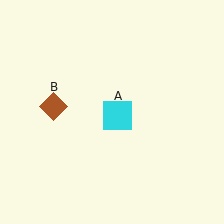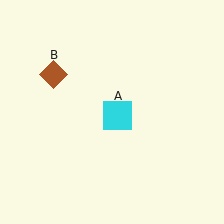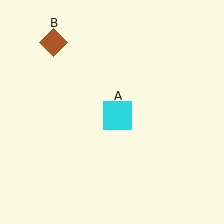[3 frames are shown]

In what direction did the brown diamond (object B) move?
The brown diamond (object B) moved up.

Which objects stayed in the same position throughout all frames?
Cyan square (object A) remained stationary.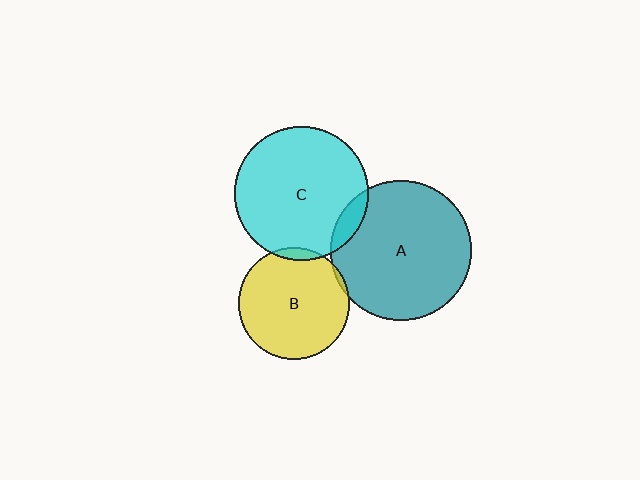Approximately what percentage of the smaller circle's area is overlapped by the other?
Approximately 10%.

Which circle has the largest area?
Circle A (teal).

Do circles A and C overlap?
Yes.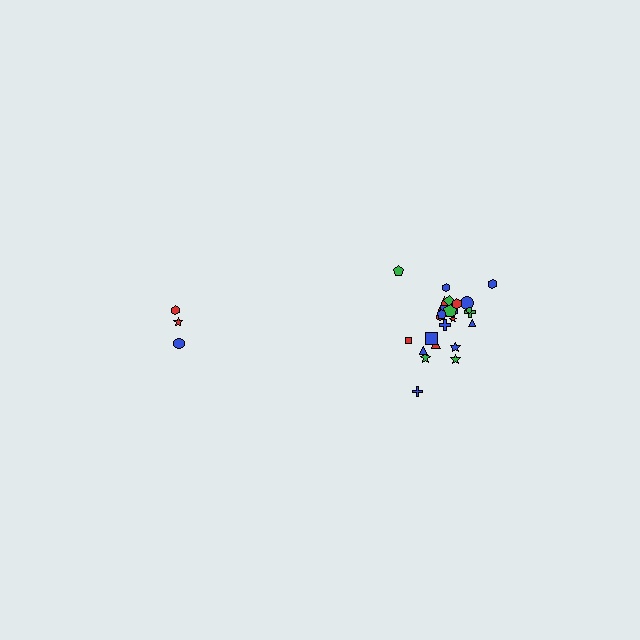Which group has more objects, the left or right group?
The right group.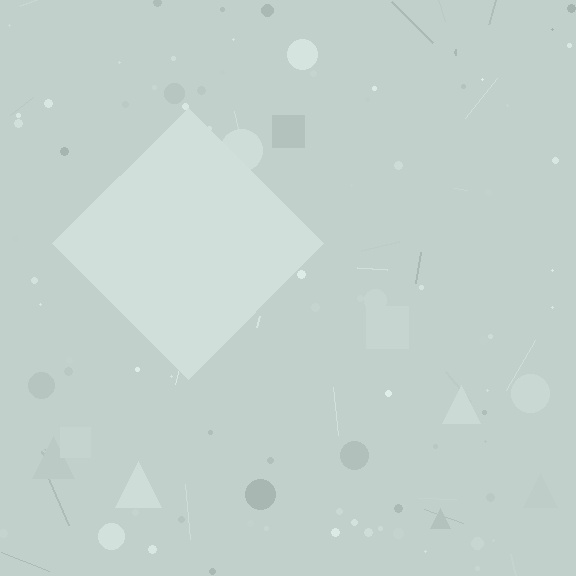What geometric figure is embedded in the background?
A diamond is embedded in the background.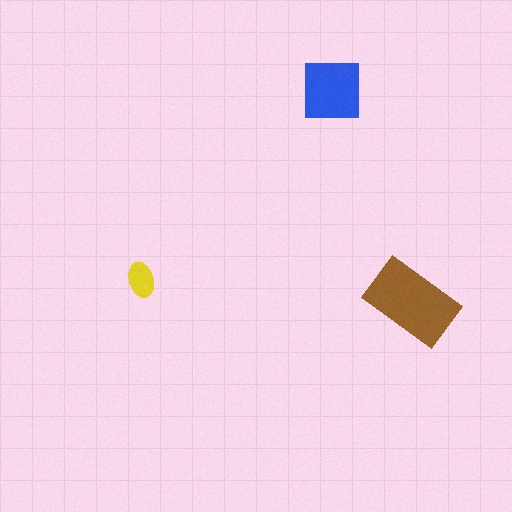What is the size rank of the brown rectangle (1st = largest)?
1st.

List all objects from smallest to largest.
The yellow ellipse, the blue square, the brown rectangle.